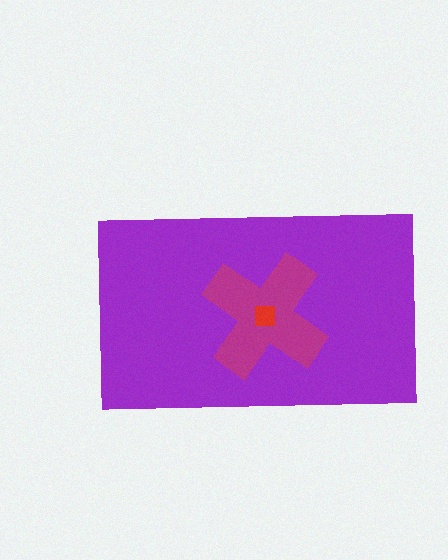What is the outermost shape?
The purple rectangle.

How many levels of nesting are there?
3.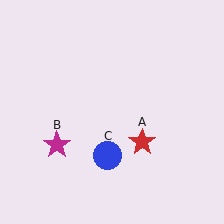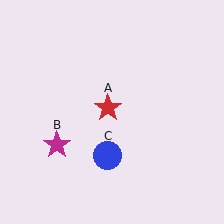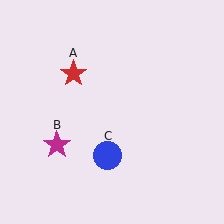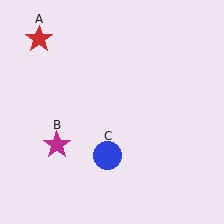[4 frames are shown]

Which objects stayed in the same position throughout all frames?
Magenta star (object B) and blue circle (object C) remained stationary.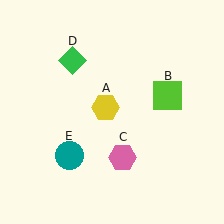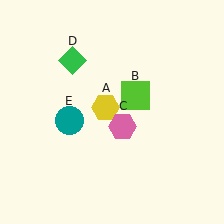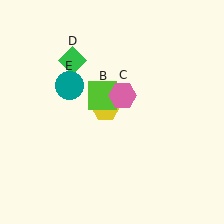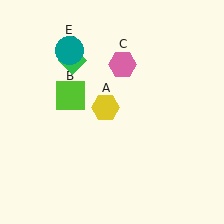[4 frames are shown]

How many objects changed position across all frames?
3 objects changed position: lime square (object B), pink hexagon (object C), teal circle (object E).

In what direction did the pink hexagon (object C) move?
The pink hexagon (object C) moved up.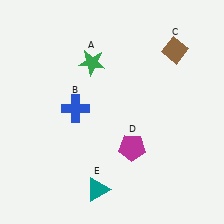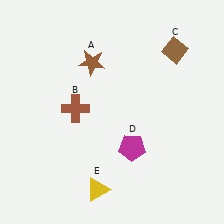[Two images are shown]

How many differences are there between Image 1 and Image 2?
There are 3 differences between the two images.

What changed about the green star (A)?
In Image 1, A is green. In Image 2, it changed to brown.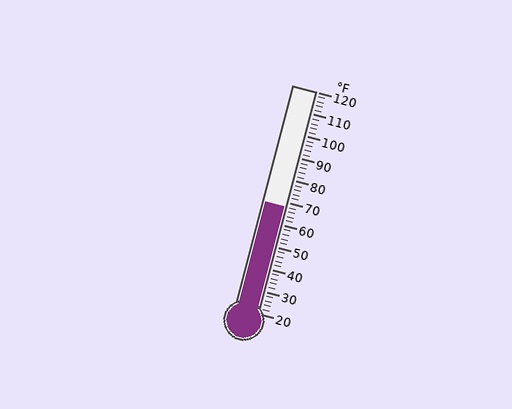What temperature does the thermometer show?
The thermometer shows approximately 68°F.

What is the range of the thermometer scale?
The thermometer scale ranges from 20°F to 120°F.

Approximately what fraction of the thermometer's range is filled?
The thermometer is filled to approximately 50% of its range.